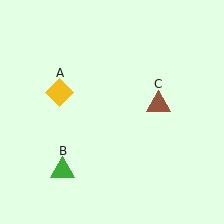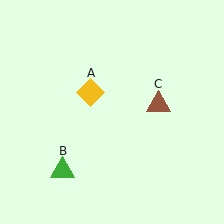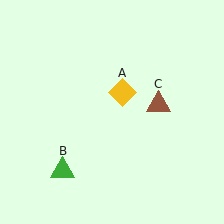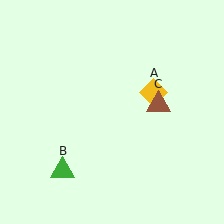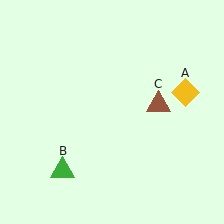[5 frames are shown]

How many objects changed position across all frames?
1 object changed position: yellow diamond (object A).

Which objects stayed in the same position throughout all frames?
Green triangle (object B) and brown triangle (object C) remained stationary.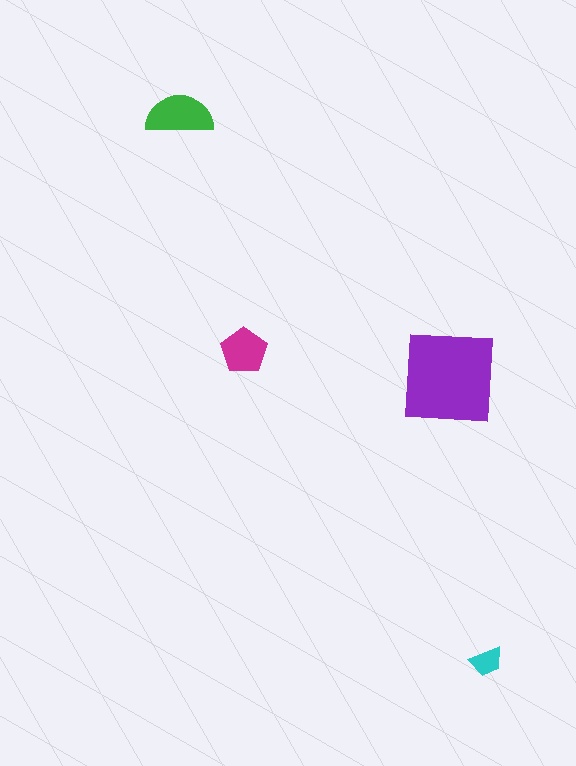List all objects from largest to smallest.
The purple square, the green semicircle, the magenta pentagon, the cyan trapezoid.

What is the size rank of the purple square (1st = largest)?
1st.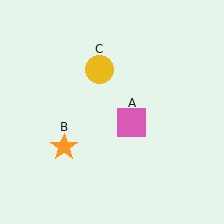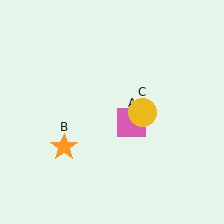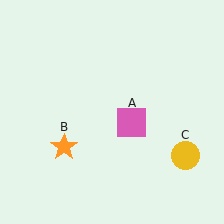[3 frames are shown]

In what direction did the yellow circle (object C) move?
The yellow circle (object C) moved down and to the right.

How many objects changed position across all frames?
1 object changed position: yellow circle (object C).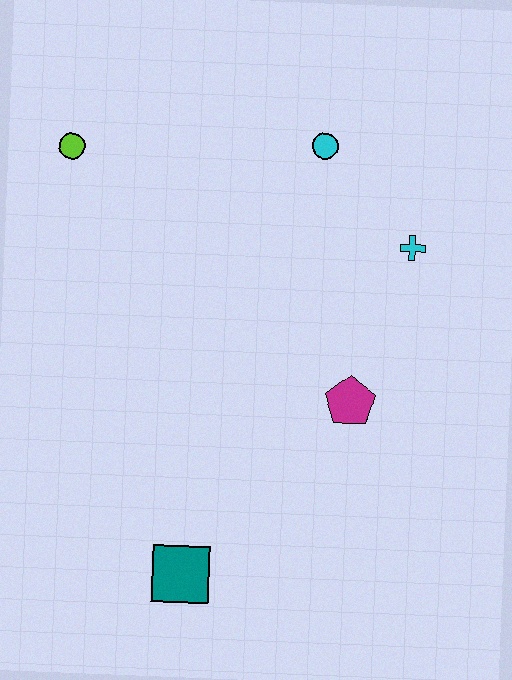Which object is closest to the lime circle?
The cyan circle is closest to the lime circle.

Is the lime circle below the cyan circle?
Yes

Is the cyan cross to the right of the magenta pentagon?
Yes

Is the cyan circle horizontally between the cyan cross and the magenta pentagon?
No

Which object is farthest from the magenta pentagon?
The lime circle is farthest from the magenta pentagon.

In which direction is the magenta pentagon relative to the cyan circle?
The magenta pentagon is below the cyan circle.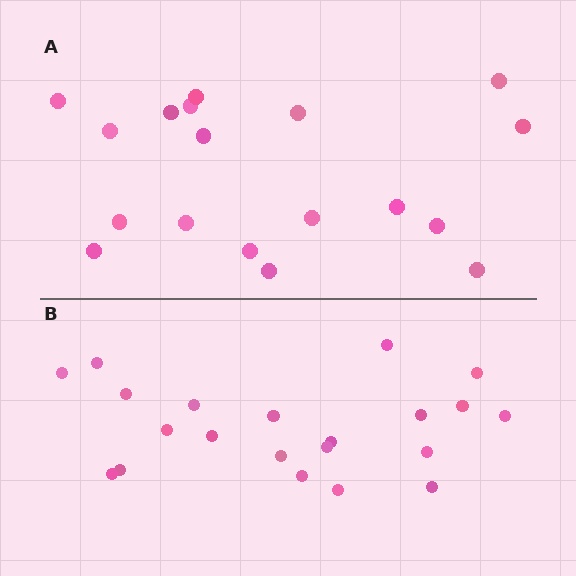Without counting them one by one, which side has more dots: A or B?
Region B (the bottom region) has more dots.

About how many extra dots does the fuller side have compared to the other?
Region B has just a few more — roughly 2 or 3 more dots than region A.